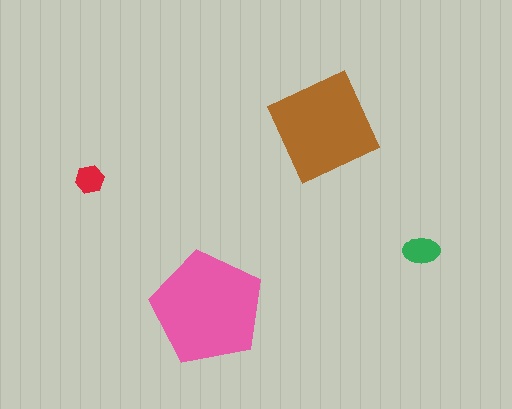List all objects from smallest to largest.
The red hexagon, the green ellipse, the brown square, the pink pentagon.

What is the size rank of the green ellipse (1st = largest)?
3rd.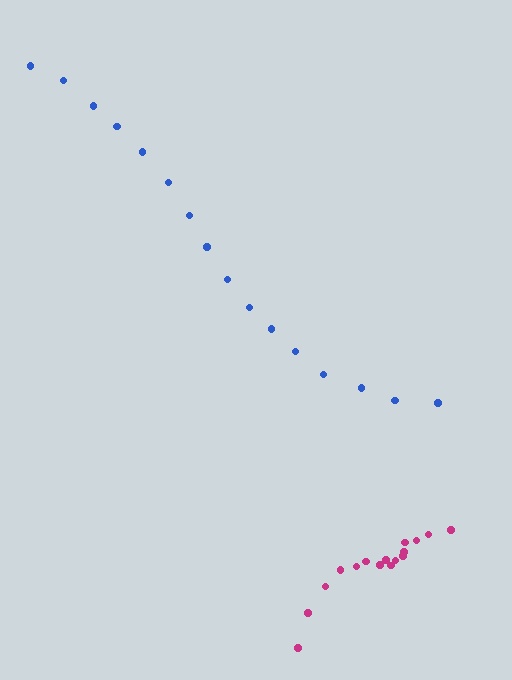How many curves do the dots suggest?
There are 2 distinct paths.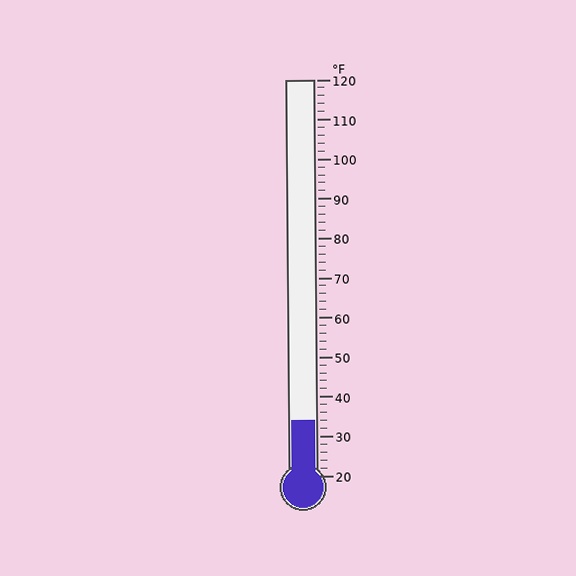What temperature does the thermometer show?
The thermometer shows approximately 34°F.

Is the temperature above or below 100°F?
The temperature is below 100°F.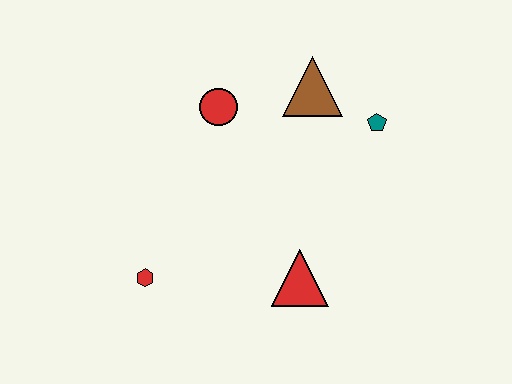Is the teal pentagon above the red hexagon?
Yes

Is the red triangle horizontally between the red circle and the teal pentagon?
Yes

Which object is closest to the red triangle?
The red hexagon is closest to the red triangle.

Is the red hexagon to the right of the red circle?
No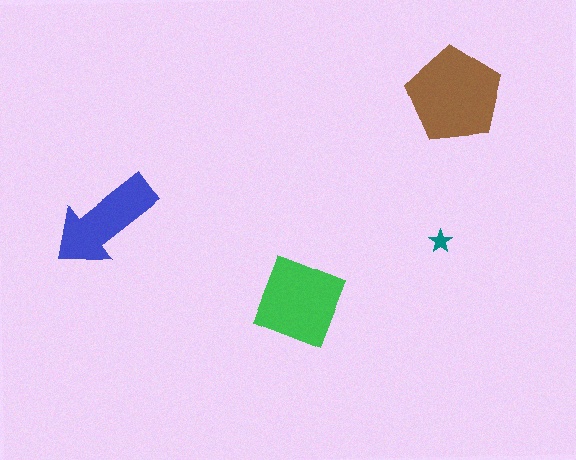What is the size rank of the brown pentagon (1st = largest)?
1st.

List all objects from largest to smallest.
The brown pentagon, the green square, the blue arrow, the teal star.